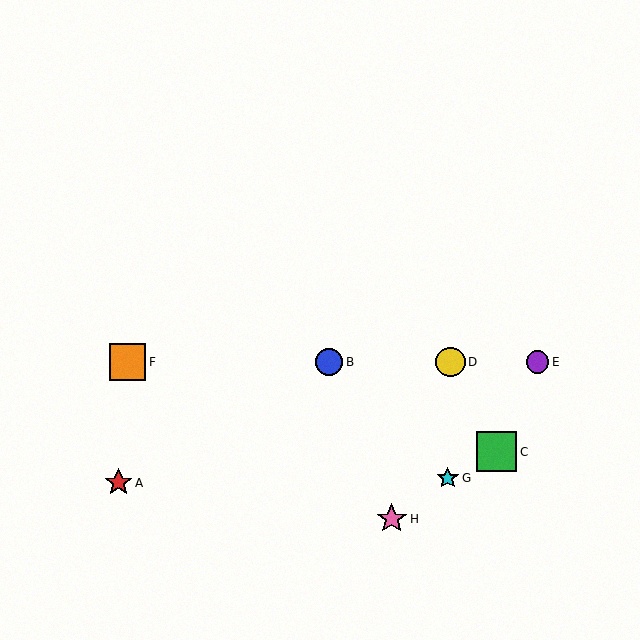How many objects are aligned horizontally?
4 objects (B, D, E, F) are aligned horizontally.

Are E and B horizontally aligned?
Yes, both are at y≈362.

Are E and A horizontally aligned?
No, E is at y≈362 and A is at y≈483.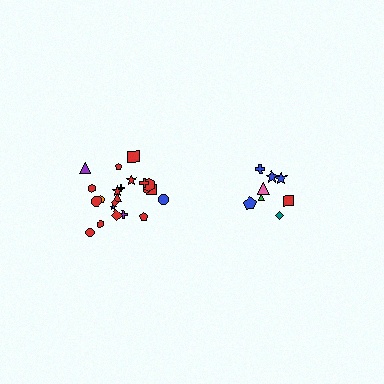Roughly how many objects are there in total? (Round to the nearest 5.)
Roughly 30 objects in total.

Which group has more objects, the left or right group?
The left group.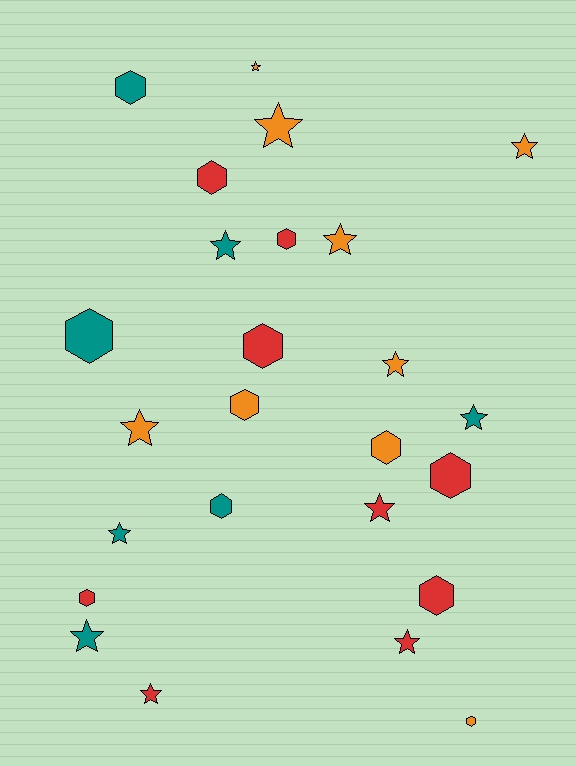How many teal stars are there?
There are 4 teal stars.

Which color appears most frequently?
Red, with 9 objects.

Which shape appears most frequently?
Star, with 13 objects.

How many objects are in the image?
There are 25 objects.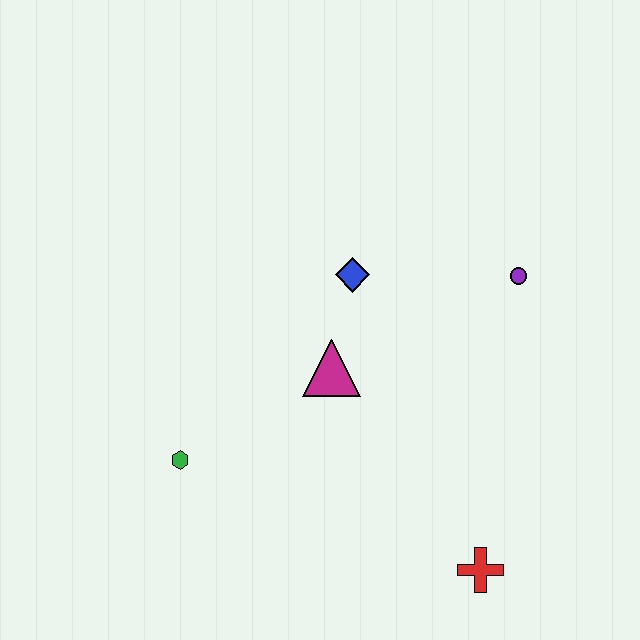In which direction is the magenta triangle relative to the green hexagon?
The magenta triangle is to the right of the green hexagon.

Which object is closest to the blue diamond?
The magenta triangle is closest to the blue diamond.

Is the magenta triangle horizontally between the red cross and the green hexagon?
Yes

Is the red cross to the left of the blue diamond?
No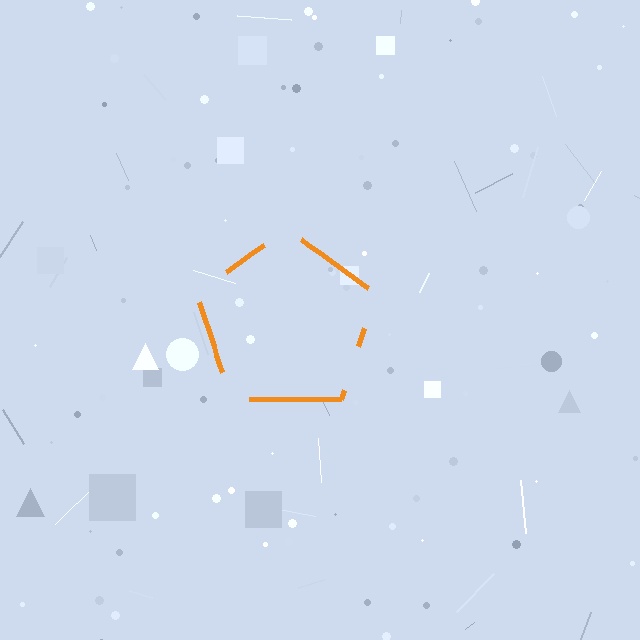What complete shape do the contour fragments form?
The contour fragments form a pentagon.